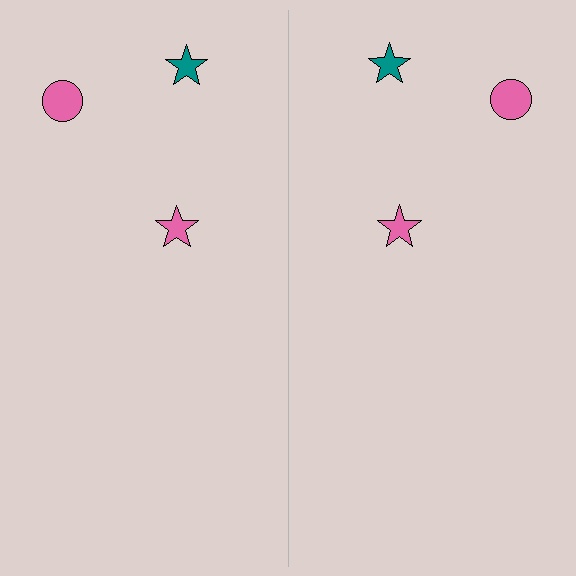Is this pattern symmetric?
Yes, this pattern has bilateral (reflection) symmetry.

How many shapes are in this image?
There are 6 shapes in this image.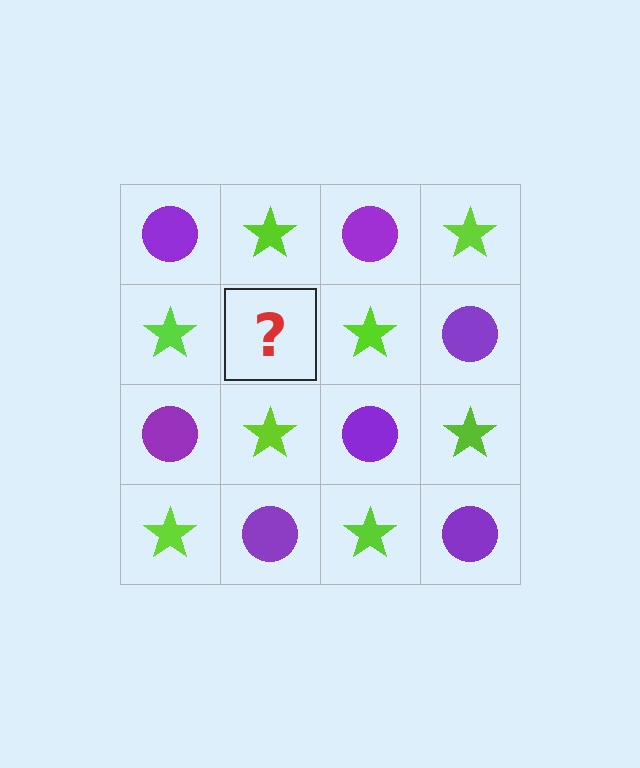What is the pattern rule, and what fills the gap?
The rule is that it alternates purple circle and lime star in a checkerboard pattern. The gap should be filled with a purple circle.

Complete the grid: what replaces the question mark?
The question mark should be replaced with a purple circle.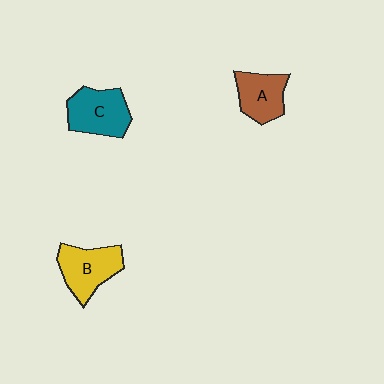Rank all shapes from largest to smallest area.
From largest to smallest: B (yellow), C (teal), A (brown).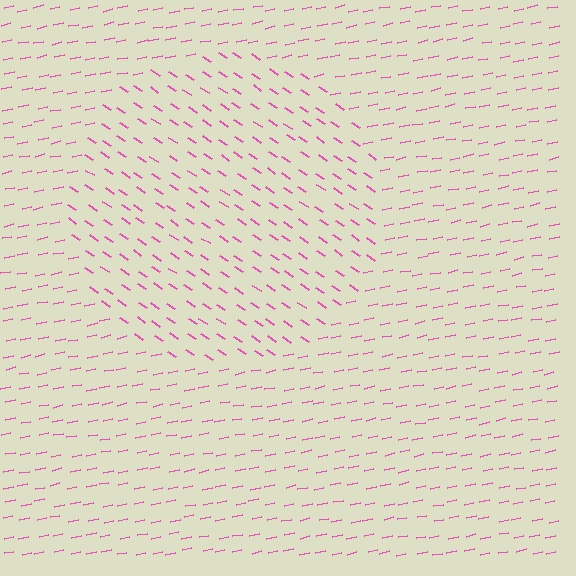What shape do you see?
I see a circle.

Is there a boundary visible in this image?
Yes, there is a texture boundary formed by a change in line orientation.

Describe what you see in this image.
The image is filled with small pink line segments. A circle region in the image has lines oriented differently from the surrounding lines, creating a visible texture boundary.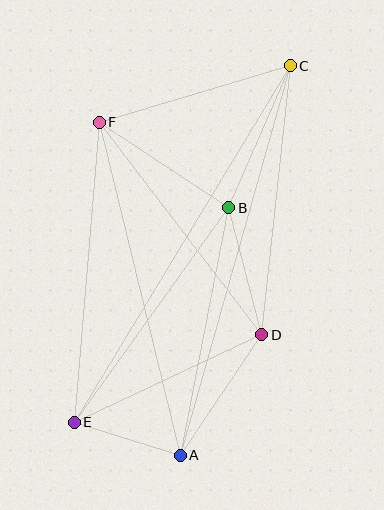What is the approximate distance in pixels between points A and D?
The distance between A and D is approximately 145 pixels.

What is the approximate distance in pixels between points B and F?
The distance between B and F is approximately 155 pixels.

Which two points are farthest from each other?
Points C and E are farthest from each other.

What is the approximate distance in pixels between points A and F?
The distance between A and F is approximately 343 pixels.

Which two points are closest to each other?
Points A and E are closest to each other.